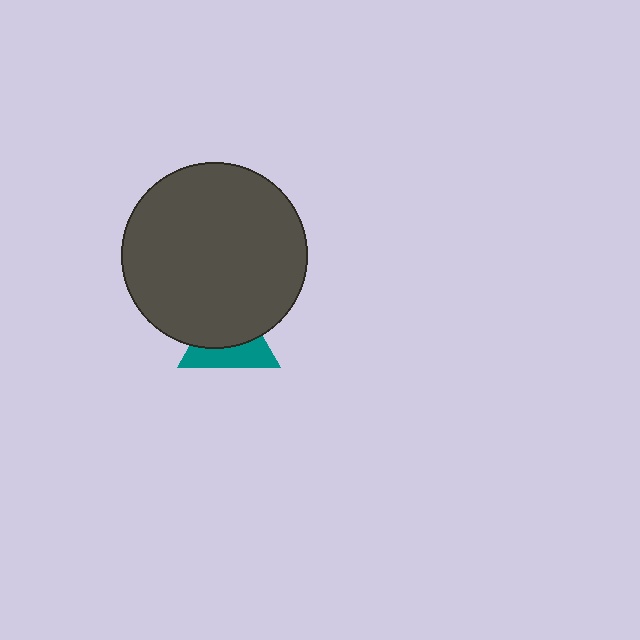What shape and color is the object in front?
The object in front is a dark gray circle.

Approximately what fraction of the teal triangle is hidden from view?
Roughly 57% of the teal triangle is hidden behind the dark gray circle.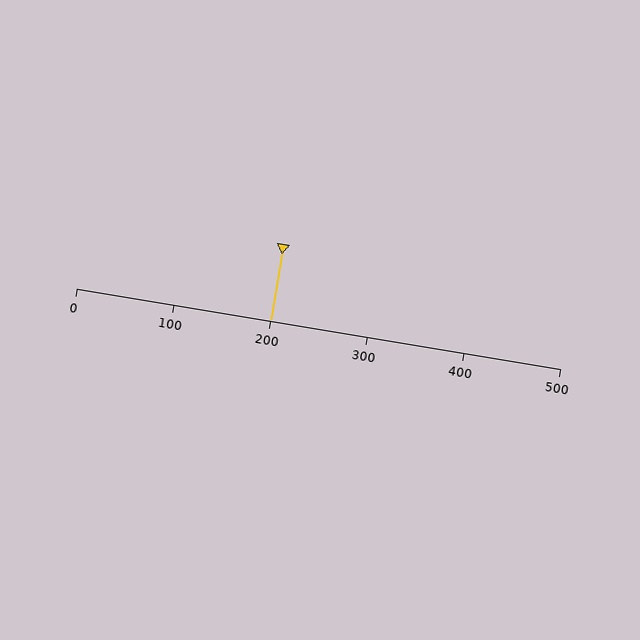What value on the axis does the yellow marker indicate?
The marker indicates approximately 200.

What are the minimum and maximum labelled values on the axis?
The axis runs from 0 to 500.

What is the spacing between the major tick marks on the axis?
The major ticks are spaced 100 apart.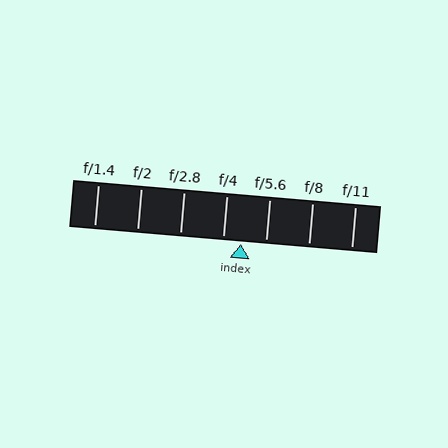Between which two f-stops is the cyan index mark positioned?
The index mark is between f/4 and f/5.6.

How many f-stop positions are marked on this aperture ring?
There are 7 f-stop positions marked.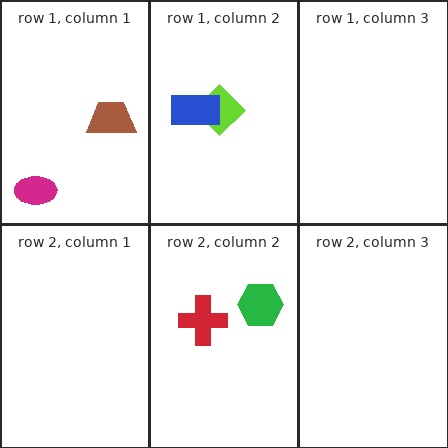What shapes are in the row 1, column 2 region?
The lime diamond, the blue rectangle.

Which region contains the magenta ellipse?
The row 1, column 1 region.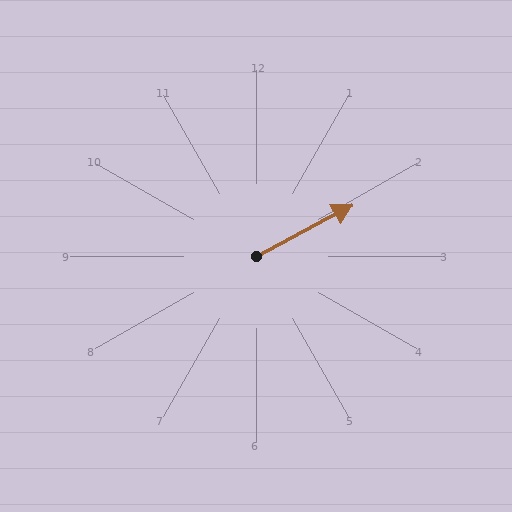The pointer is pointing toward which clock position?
Roughly 2 o'clock.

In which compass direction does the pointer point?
Northeast.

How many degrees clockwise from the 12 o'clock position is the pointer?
Approximately 62 degrees.